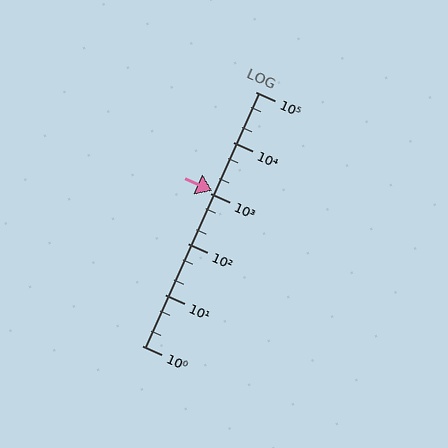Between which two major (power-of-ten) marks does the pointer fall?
The pointer is between 1000 and 10000.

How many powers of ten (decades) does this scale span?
The scale spans 5 decades, from 1 to 100000.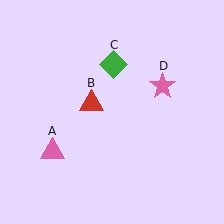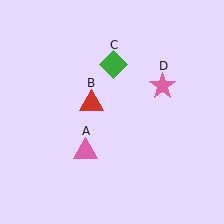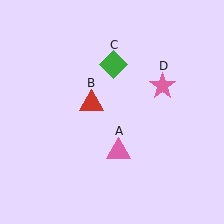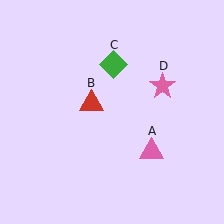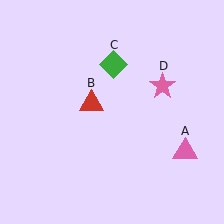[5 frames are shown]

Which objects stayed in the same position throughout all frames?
Red triangle (object B) and green diamond (object C) and pink star (object D) remained stationary.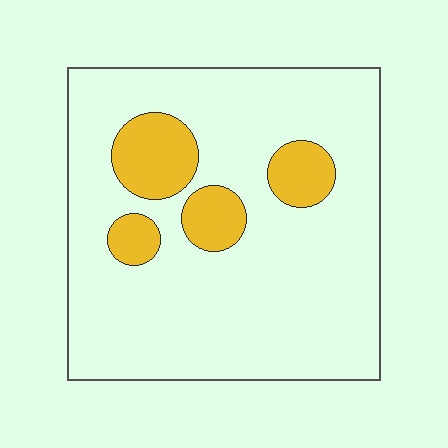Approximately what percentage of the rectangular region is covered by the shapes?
Approximately 15%.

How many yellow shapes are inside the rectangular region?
4.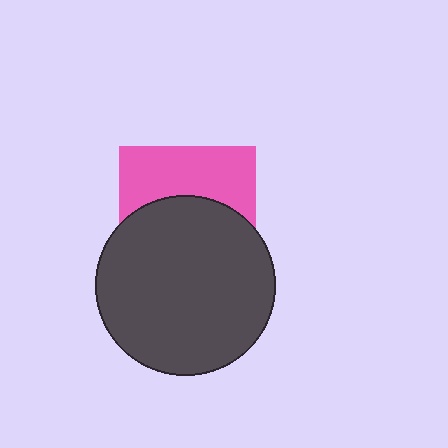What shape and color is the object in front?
The object in front is a dark gray circle.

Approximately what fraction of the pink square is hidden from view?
Roughly 57% of the pink square is hidden behind the dark gray circle.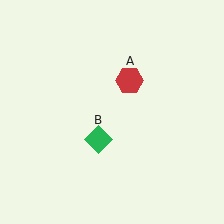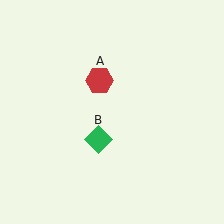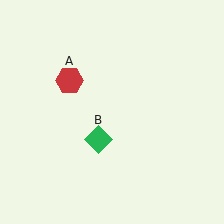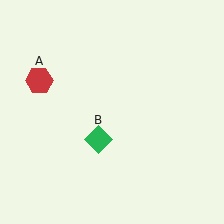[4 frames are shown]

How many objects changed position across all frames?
1 object changed position: red hexagon (object A).